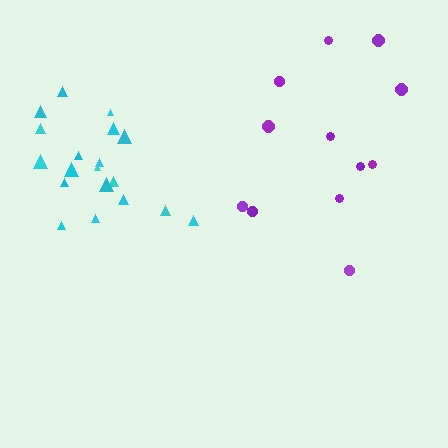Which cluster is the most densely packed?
Cyan.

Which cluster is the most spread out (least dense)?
Purple.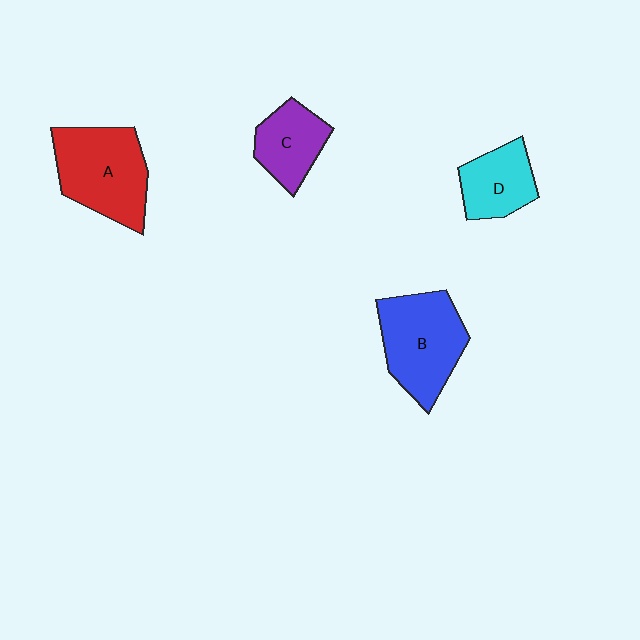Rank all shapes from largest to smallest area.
From largest to smallest: A (red), B (blue), D (cyan), C (purple).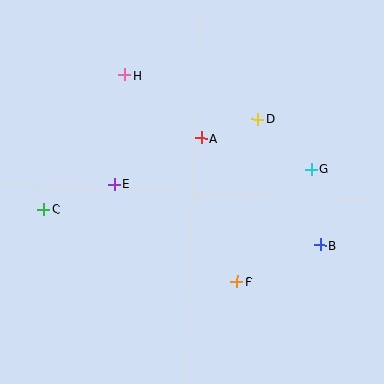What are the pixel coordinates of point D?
Point D is at (258, 119).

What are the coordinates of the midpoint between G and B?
The midpoint between G and B is at (316, 207).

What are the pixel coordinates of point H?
Point H is at (125, 75).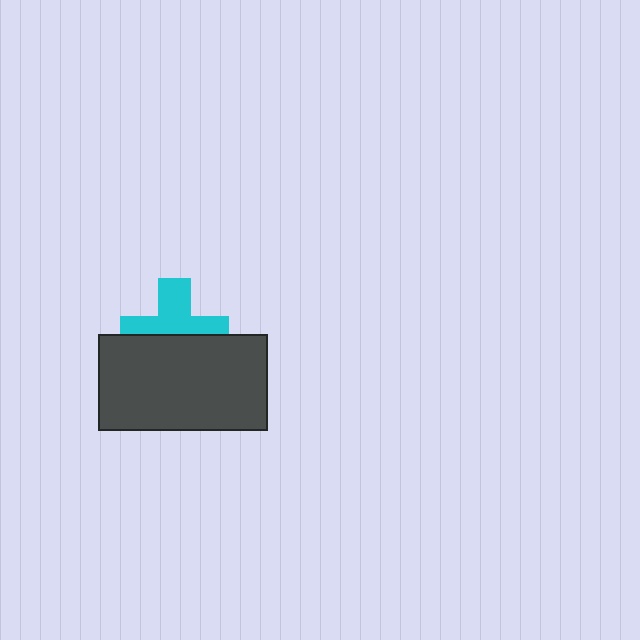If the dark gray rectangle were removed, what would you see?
You would see the complete cyan cross.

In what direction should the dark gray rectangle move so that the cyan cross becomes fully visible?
The dark gray rectangle should move down. That is the shortest direction to clear the overlap and leave the cyan cross fully visible.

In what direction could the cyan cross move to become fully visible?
The cyan cross could move up. That would shift it out from behind the dark gray rectangle entirely.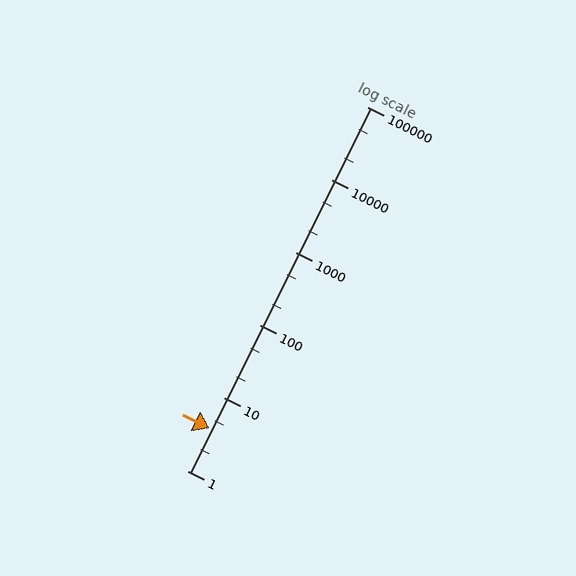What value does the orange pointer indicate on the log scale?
The pointer indicates approximately 3.9.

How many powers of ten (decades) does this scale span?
The scale spans 5 decades, from 1 to 100000.